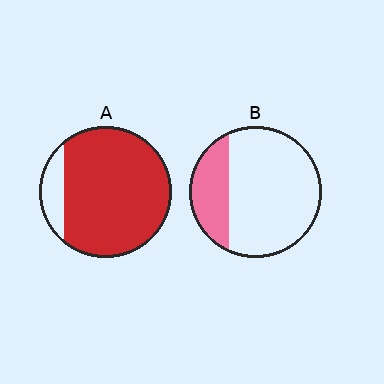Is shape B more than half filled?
No.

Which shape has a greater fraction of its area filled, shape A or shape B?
Shape A.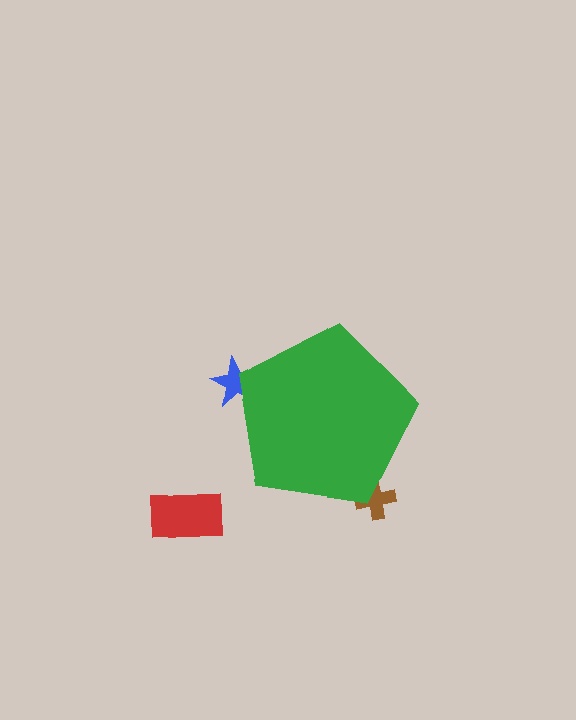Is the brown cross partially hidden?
Yes, the brown cross is partially hidden behind the green pentagon.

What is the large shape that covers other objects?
A green pentagon.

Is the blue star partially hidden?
Yes, the blue star is partially hidden behind the green pentagon.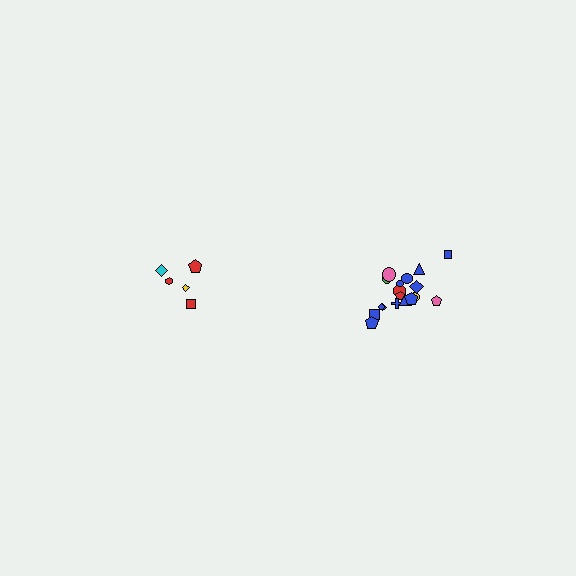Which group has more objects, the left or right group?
The right group.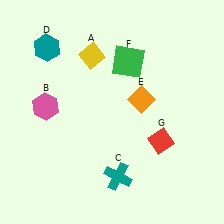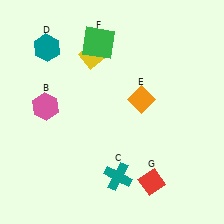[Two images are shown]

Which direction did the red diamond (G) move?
The red diamond (G) moved down.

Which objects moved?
The objects that moved are: the green square (F), the red diamond (G).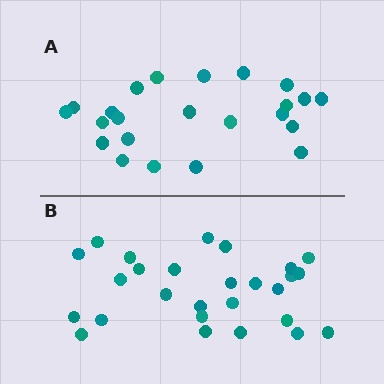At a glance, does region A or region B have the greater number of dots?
Region B (the bottom region) has more dots.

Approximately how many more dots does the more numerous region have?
Region B has about 4 more dots than region A.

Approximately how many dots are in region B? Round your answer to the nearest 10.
About 30 dots. (The exact count is 27, which rounds to 30.)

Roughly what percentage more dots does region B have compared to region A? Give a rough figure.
About 15% more.